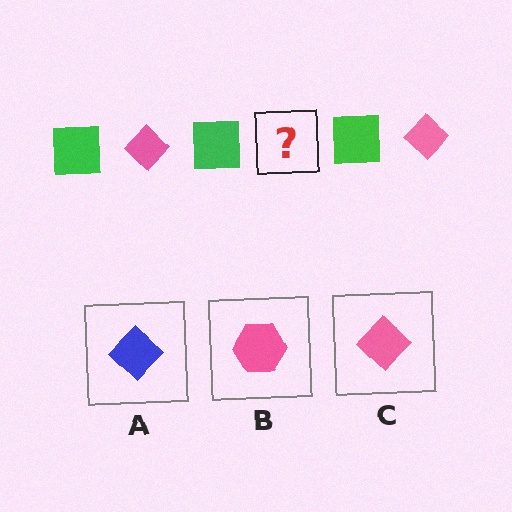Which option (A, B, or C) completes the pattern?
C.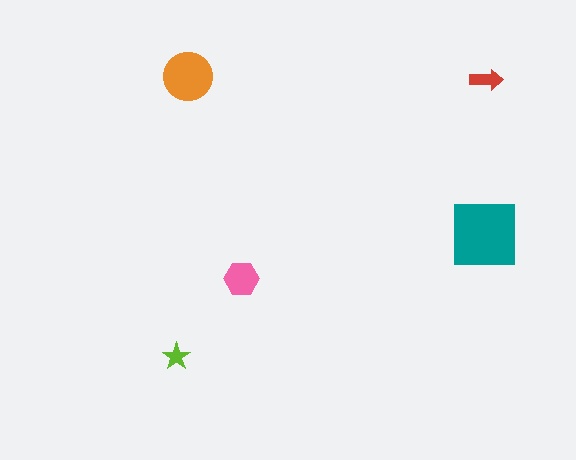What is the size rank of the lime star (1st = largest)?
5th.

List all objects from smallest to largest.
The lime star, the red arrow, the pink hexagon, the orange circle, the teal square.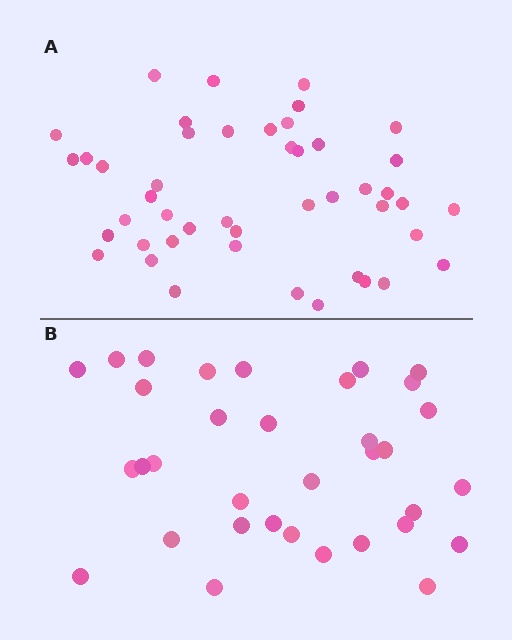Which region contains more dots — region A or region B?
Region A (the top region) has more dots.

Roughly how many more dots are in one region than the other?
Region A has roughly 12 or so more dots than region B.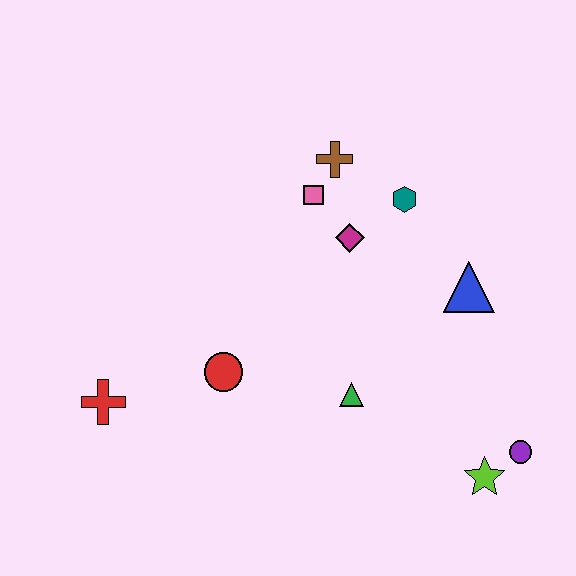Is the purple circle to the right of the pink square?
Yes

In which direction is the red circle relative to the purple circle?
The red circle is to the left of the purple circle.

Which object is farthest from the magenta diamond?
The red cross is farthest from the magenta diamond.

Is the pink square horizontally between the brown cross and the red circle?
Yes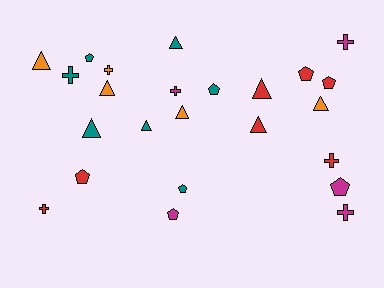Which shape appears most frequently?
Triangle, with 9 objects.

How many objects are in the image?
There are 24 objects.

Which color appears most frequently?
Red, with 7 objects.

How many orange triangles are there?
There are 4 orange triangles.